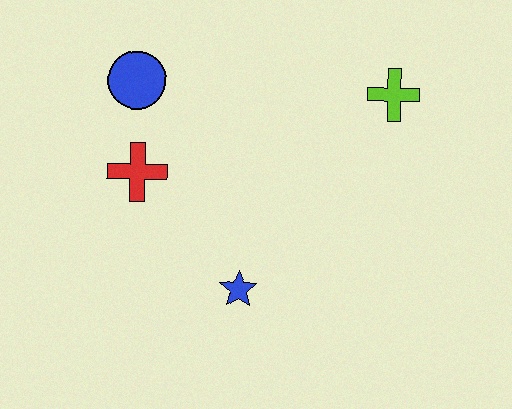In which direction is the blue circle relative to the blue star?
The blue circle is above the blue star.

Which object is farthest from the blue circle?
The lime cross is farthest from the blue circle.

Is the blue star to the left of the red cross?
No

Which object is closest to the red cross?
The blue circle is closest to the red cross.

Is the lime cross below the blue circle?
Yes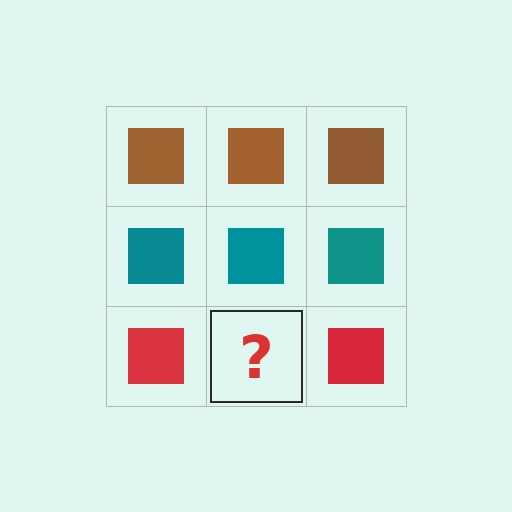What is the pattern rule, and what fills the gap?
The rule is that each row has a consistent color. The gap should be filled with a red square.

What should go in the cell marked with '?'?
The missing cell should contain a red square.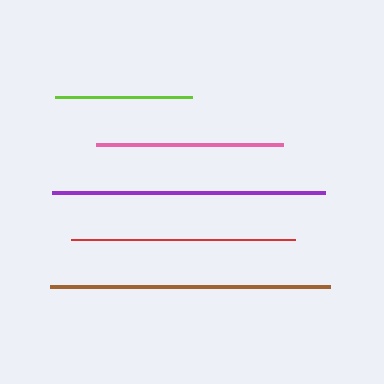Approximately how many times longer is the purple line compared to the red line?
The purple line is approximately 1.2 times the length of the red line.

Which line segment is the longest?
The brown line is the longest at approximately 280 pixels.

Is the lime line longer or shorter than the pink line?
The pink line is longer than the lime line.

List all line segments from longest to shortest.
From longest to shortest: brown, purple, red, pink, lime.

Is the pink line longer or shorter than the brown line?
The brown line is longer than the pink line.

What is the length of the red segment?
The red segment is approximately 224 pixels long.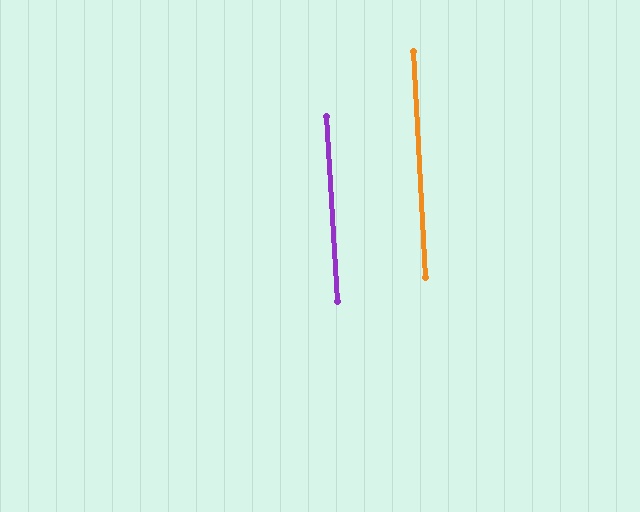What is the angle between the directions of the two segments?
Approximately 1 degree.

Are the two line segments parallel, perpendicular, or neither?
Parallel — their directions differ by only 0.6°.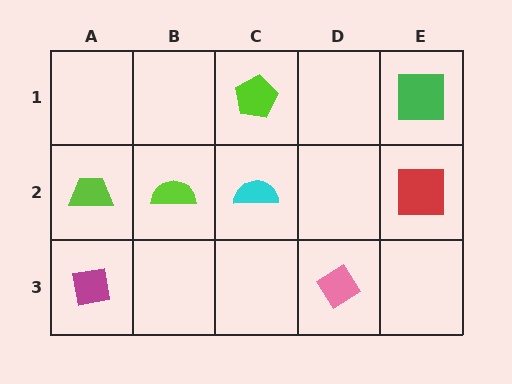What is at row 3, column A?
A magenta square.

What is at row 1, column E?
A green square.